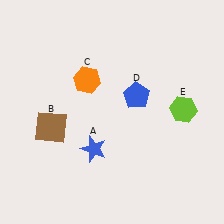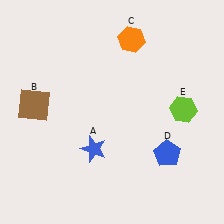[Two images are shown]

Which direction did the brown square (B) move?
The brown square (B) moved up.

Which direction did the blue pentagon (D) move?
The blue pentagon (D) moved down.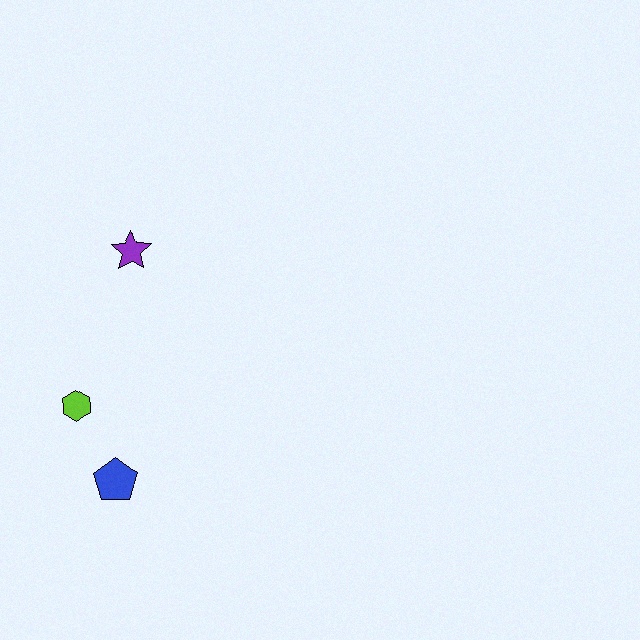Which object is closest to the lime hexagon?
The blue pentagon is closest to the lime hexagon.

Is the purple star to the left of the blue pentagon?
No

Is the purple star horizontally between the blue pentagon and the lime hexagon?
No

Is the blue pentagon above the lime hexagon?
No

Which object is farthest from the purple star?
The blue pentagon is farthest from the purple star.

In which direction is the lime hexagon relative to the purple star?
The lime hexagon is below the purple star.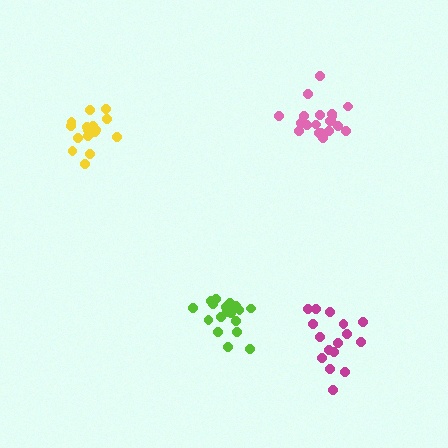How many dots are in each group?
Group 1: 18 dots, Group 2: 16 dots, Group 3: 16 dots, Group 4: 20 dots (70 total).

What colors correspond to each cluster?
The clusters are colored: lime, magenta, yellow, pink.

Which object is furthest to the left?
The yellow cluster is leftmost.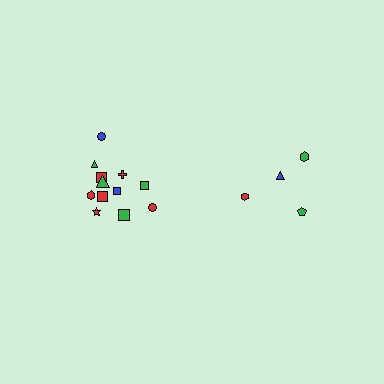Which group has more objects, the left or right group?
The left group.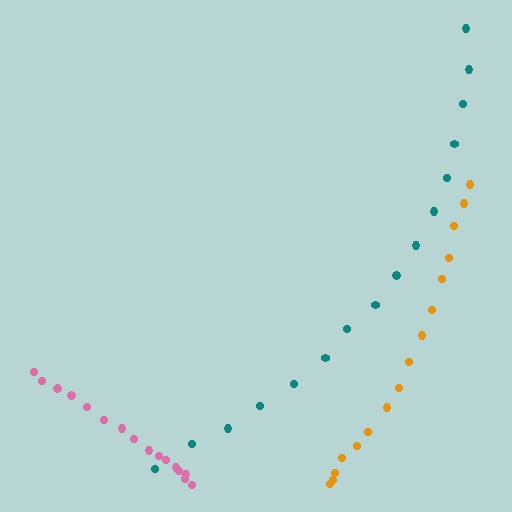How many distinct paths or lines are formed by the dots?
There are 3 distinct paths.